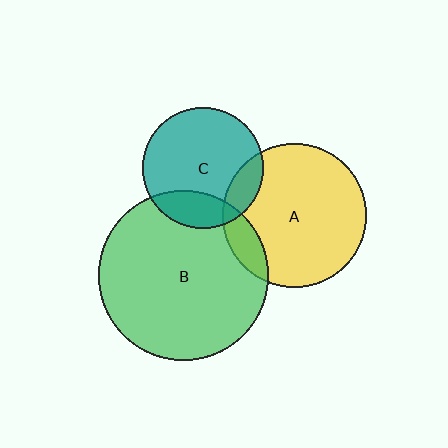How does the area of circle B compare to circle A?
Approximately 1.4 times.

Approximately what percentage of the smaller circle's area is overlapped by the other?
Approximately 10%.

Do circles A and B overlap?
Yes.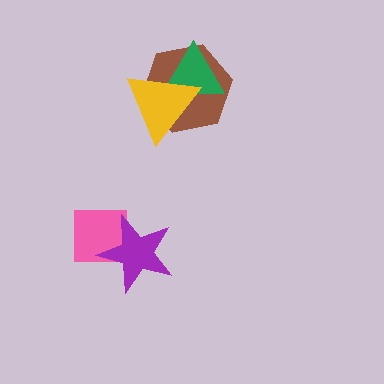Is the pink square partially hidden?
Yes, it is partially covered by another shape.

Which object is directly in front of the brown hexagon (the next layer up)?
The green triangle is directly in front of the brown hexagon.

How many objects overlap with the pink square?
1 object overlaps with the pink square.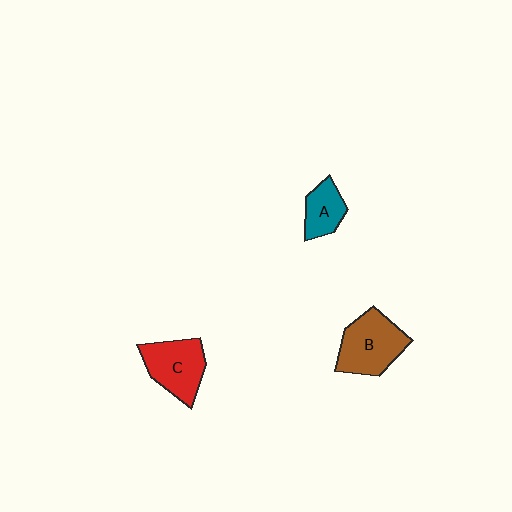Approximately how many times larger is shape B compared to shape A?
Approximately 1.8 times.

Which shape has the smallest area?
Shape A (teal).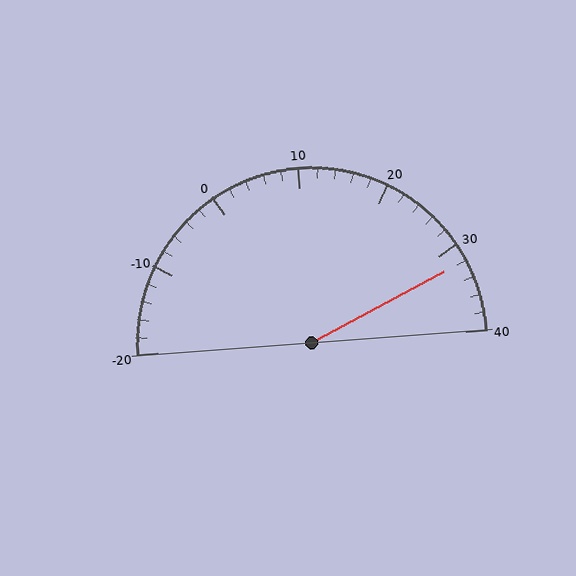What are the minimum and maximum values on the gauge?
The gauge ranges from -20 to 40.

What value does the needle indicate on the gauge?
The needle indicates approximately 32.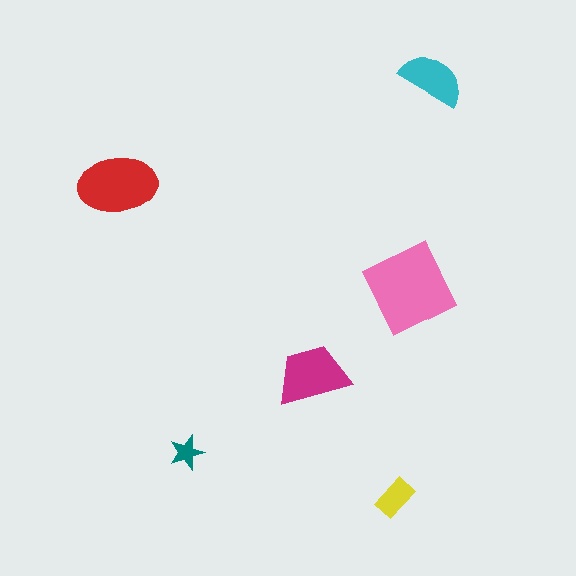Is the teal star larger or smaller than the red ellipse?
Smaller.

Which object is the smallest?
The teal star.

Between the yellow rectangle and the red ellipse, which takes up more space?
The red ellipse.